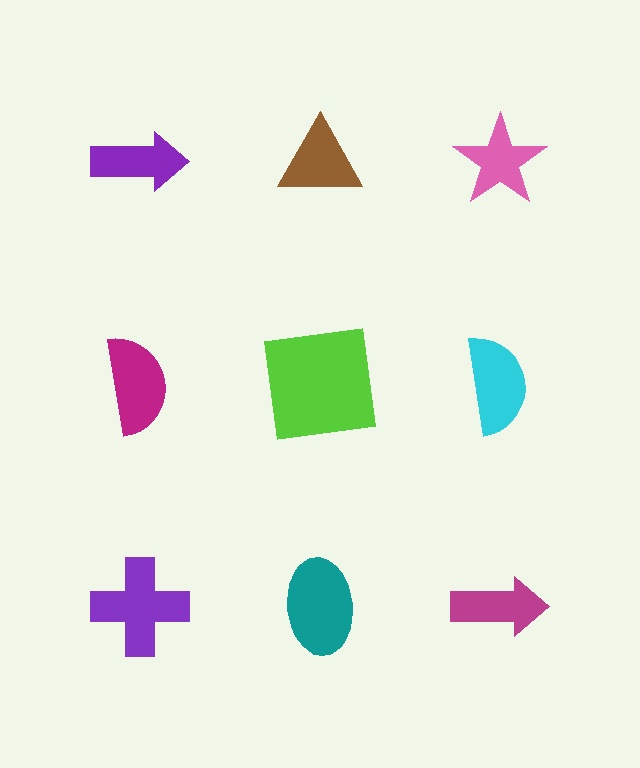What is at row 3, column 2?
A teal ellipse.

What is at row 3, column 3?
A magenta arrow.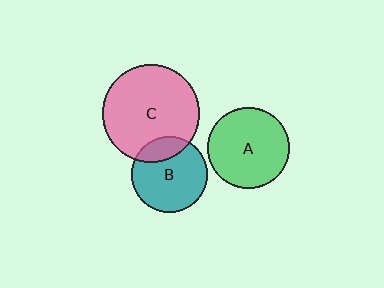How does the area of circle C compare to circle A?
Approximately 1.4 times.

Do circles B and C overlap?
Yes.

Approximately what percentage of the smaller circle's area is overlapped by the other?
Approximately 20%.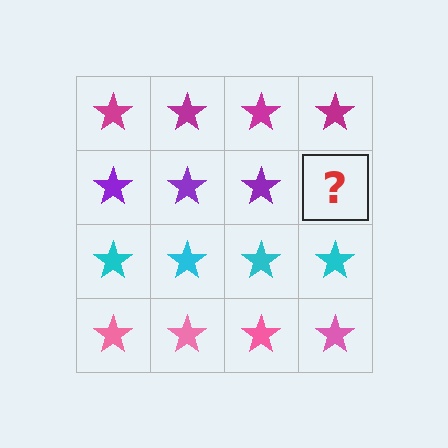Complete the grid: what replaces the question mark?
The question mark should be replaced with a purple star.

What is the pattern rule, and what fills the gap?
The rule is that each row has a consistent color. The gap should be filled with a purple star.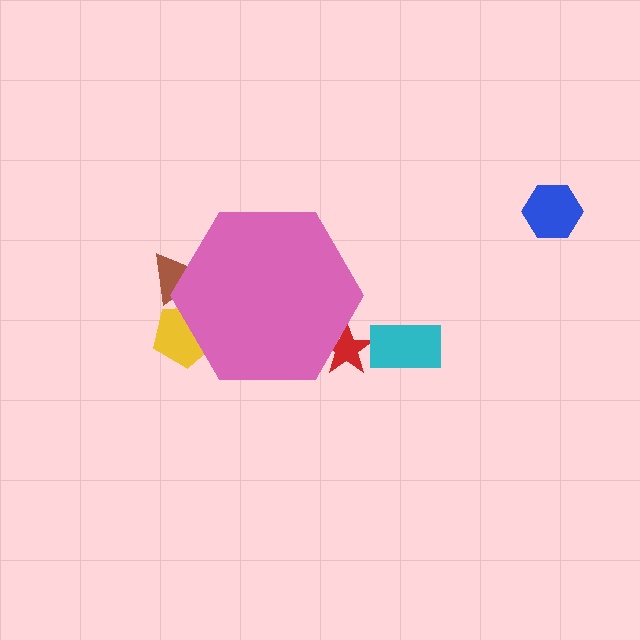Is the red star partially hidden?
Yes, the red star is partially hidden behind the pink hexagon.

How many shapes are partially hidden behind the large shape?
3 shapes are partially hidden.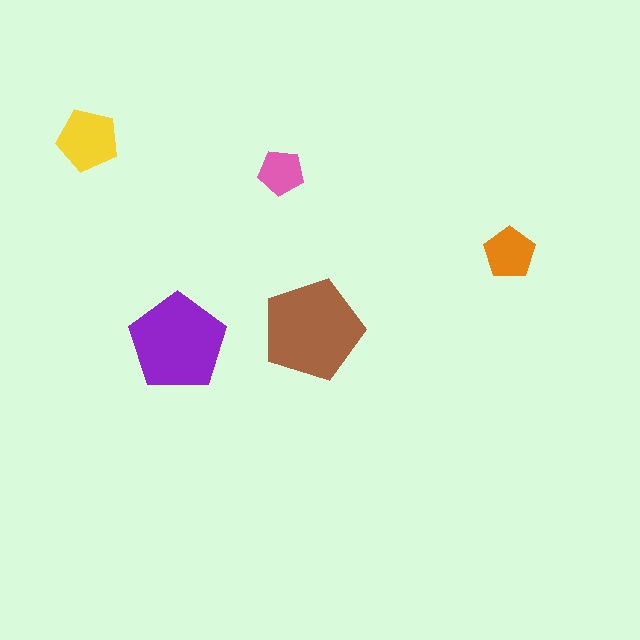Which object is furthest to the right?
The orange pentagon is rightmost.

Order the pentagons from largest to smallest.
the brown one, the purple one, the yellow one, the orange one, the pink one.